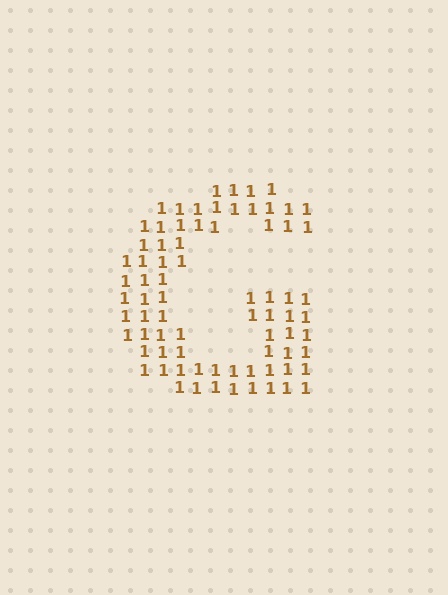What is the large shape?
The large shape is the letter G.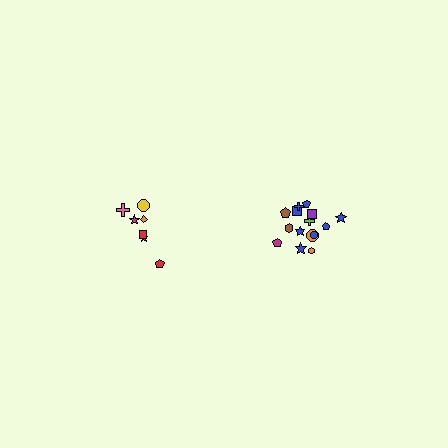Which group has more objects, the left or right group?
The right group.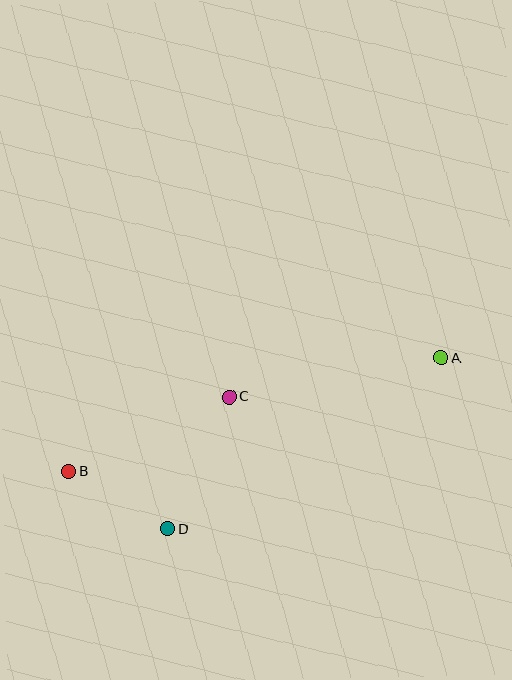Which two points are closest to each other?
Points B and D are closest to each other.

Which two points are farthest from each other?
Points A and B are farthest from each other.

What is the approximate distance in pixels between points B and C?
The distance between B and C is approximately 177 pixels.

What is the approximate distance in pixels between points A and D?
The distance between A and D is approximately 323 pixels.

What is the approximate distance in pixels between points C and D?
The distance between C and D is approximately 146 pixels.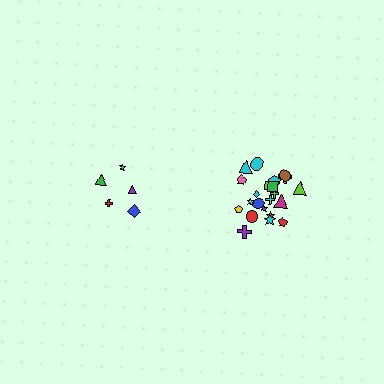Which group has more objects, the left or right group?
The right group.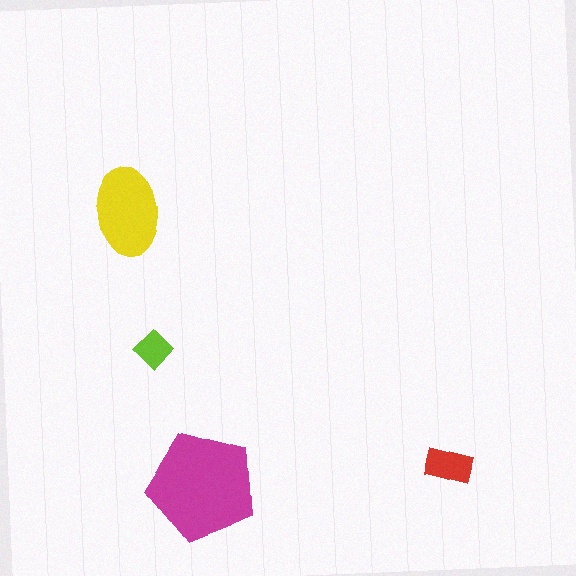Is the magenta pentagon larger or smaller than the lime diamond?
Larger.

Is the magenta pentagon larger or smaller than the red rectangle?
Larger.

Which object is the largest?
The magenta pentagon.